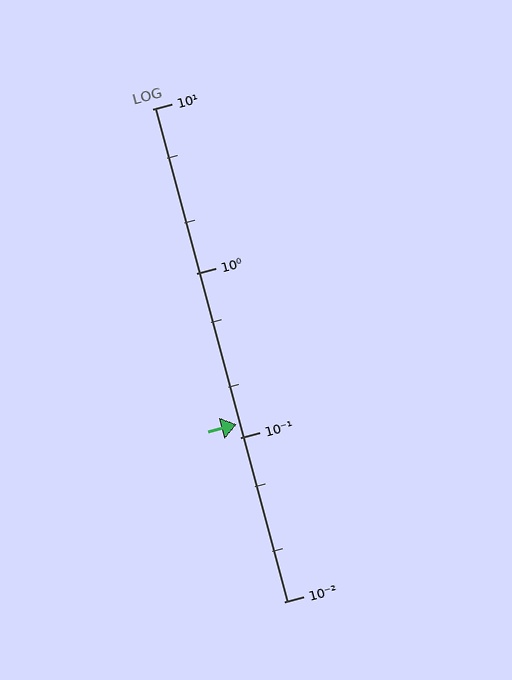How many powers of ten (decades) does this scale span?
The scale spans 3 decades, from 0.01 to 10.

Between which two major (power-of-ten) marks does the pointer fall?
The pointer is between 0.1 and 1.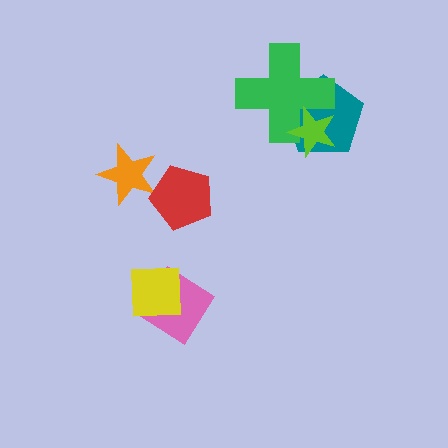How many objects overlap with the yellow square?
1 object overlaps with the yellow square.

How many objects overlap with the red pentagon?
1 object overlaps with the red pentagon.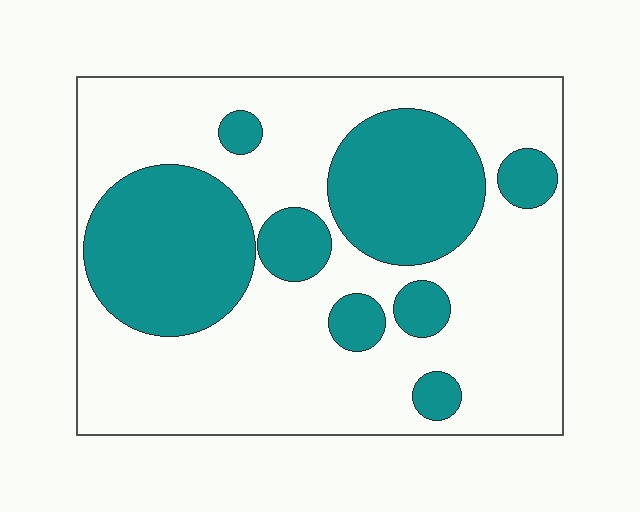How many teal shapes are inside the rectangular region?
8.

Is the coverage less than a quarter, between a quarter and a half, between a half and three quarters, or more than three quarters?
Between a quarter and a half.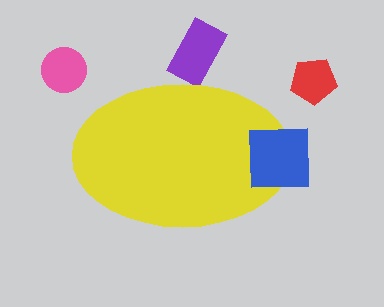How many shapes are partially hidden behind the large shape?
1 shape is partially hidden.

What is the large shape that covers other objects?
A yellow ellipse.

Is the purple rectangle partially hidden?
Yes, the purple rectangle is partially hidden behind the yellow ellipse.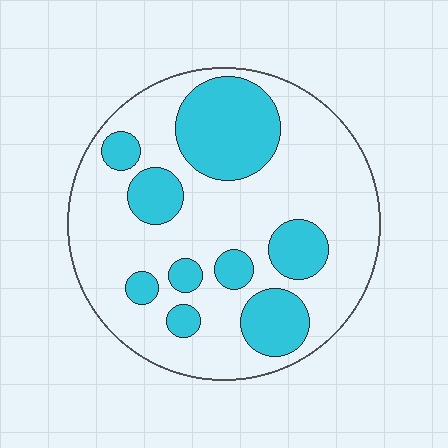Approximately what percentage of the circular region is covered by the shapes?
Approximately 30%.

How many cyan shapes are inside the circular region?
9.